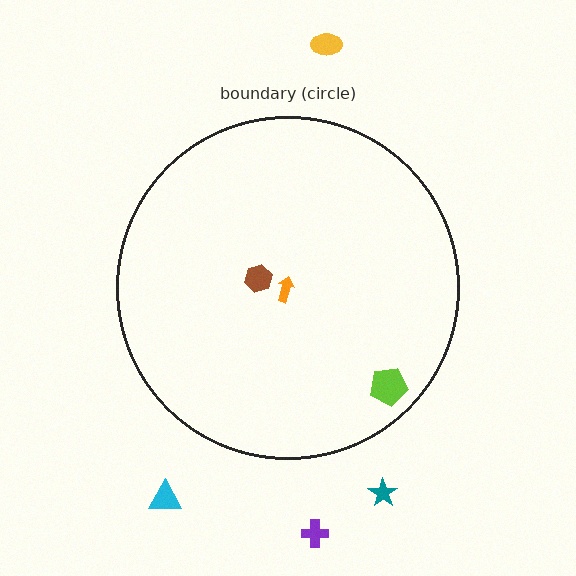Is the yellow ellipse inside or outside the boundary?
Outside.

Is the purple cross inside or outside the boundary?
Outside.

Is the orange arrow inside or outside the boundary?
Inside.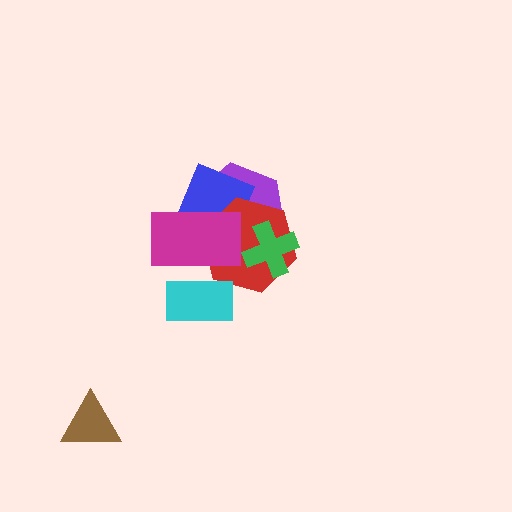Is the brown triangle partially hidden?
No, no other shape covers it.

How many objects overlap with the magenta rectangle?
4 objects overlap with the magenta rectangle.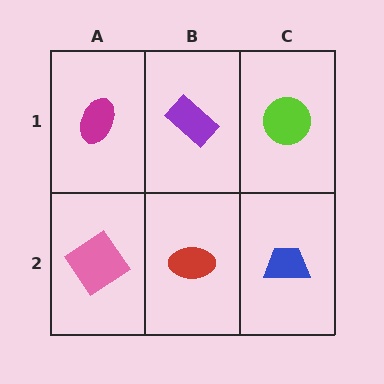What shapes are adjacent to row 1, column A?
A pink diamond (row 2, column A), a purple rectangle (row 1, column B).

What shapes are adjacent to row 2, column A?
A magenta ellipse (row 1, column A), a red ellipse (row 2, column B).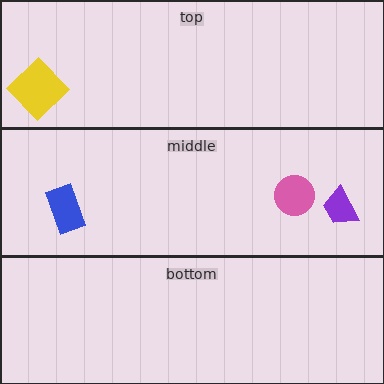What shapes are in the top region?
The yellow diamond.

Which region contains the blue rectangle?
The middle region.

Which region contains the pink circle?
The middle region.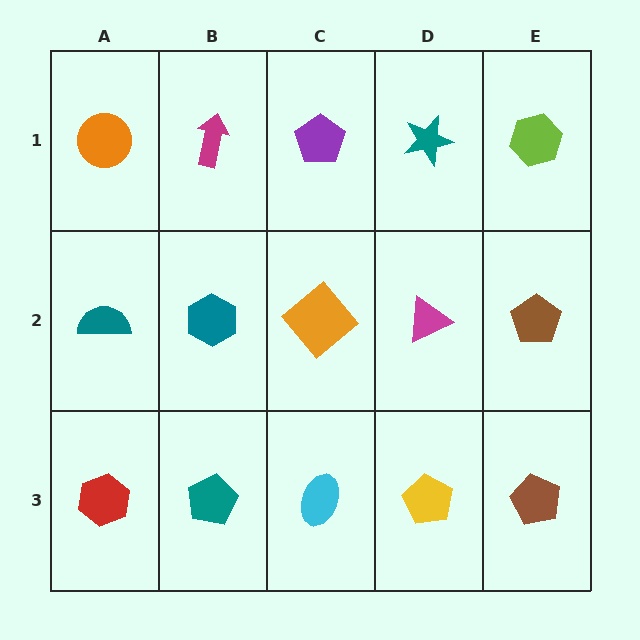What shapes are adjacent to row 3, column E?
A brown pentagon (row 2, column E), a yellow pentagon (row 3, column D).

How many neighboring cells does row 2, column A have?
3.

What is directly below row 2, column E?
A brown pentagon.